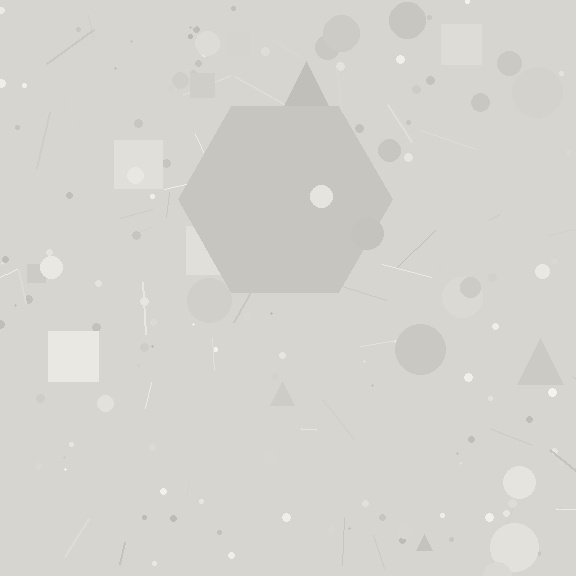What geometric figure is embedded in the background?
A hexagon is embedded in the background.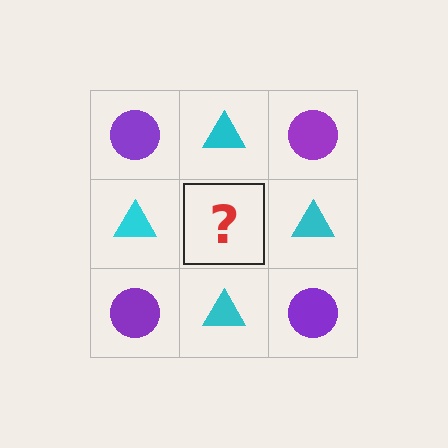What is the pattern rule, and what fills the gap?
The rule is that it alternates purple circle and cyan triangle in a checkerboard pattern. The gap should be filled with a purple circle.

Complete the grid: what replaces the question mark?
The question mark should be replaced with a purple circle.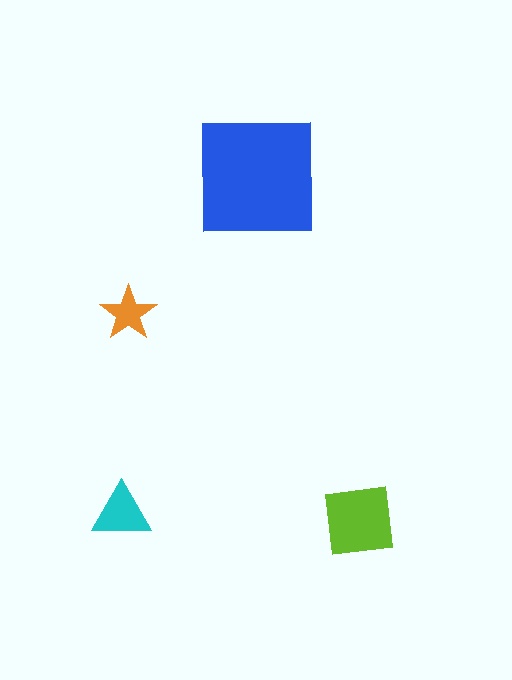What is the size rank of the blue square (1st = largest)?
1st.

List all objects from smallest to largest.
The orange star, the cyan triangle, the lime square, the blue square.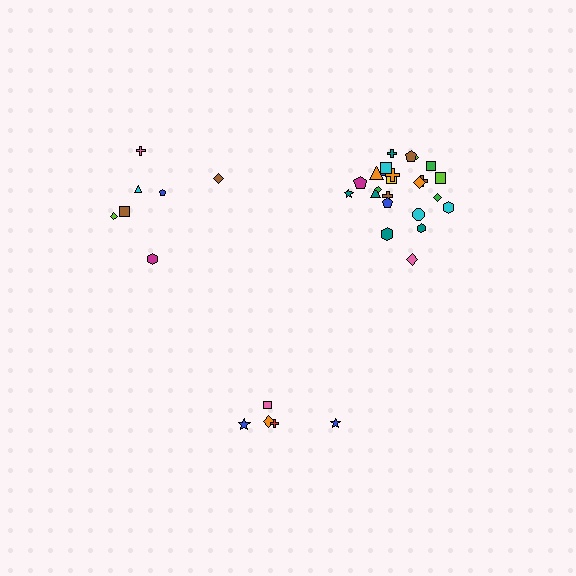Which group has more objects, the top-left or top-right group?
The top-right group.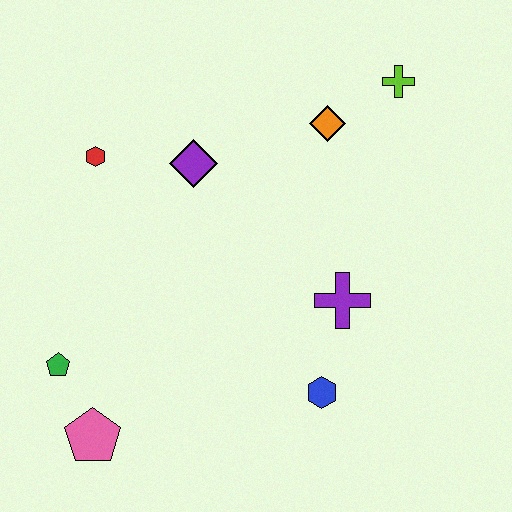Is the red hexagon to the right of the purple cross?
No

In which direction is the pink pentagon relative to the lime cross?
The pink pentagon is below the lime cross.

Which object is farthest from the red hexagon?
The blue hexagon is farthest from the red hexagon.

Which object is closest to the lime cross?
The orange diamond is closest to the lime cross.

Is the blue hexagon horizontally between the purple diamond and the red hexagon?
No